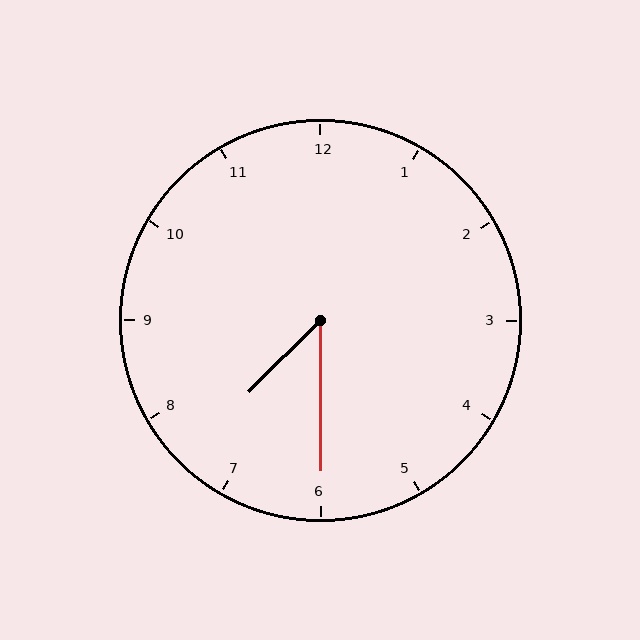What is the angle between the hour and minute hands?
Approximately 45 degrees.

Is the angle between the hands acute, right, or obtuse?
It is acute.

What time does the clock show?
7:30.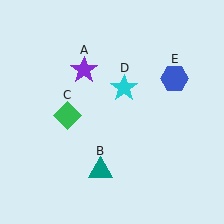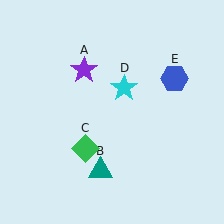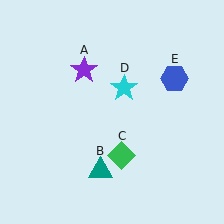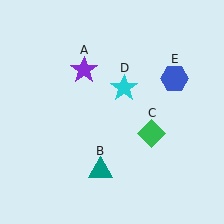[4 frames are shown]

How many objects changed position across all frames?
1 object changed position: green diamond (object C).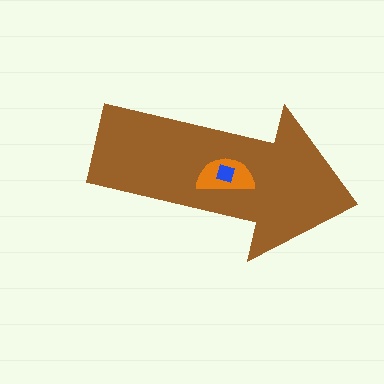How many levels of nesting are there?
3.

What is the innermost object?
The blue square.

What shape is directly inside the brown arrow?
The orange semicircle.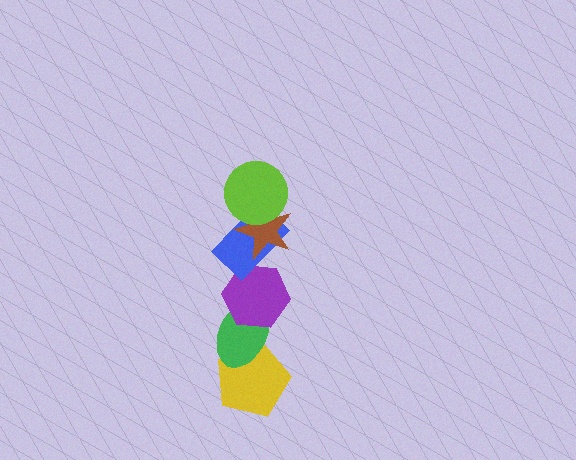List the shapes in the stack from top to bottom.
From top to bottom: the lime circle, the brown star, the blue rectangle, the purple hexagon, the green ellipse, the yellow pentagon.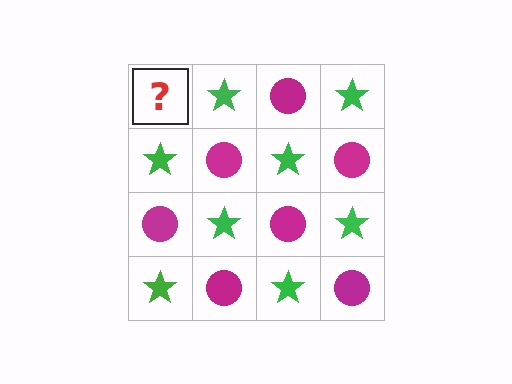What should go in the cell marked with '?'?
The missing cell should contain a magenta circle.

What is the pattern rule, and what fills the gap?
The rule is that it alternates magenta circle and green star in a checkerboard pattern. The gap should be filled with a magenta circle.